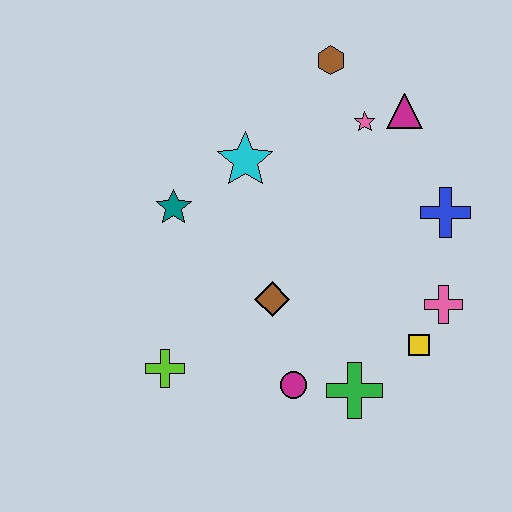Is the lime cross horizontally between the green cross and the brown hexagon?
No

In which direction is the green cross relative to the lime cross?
The green cross is to the right of the lime cross.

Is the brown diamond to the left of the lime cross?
No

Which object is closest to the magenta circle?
The green cross is closest to the magenta circle.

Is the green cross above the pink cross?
No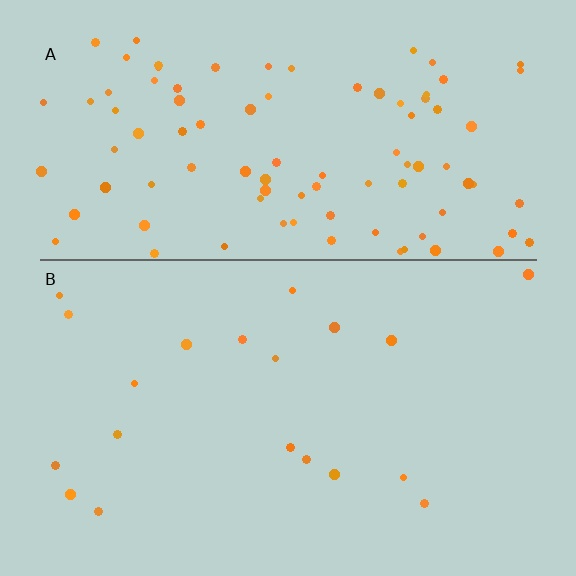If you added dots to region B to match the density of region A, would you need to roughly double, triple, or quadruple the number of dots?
Approximately quadruple.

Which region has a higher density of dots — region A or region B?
A (the top).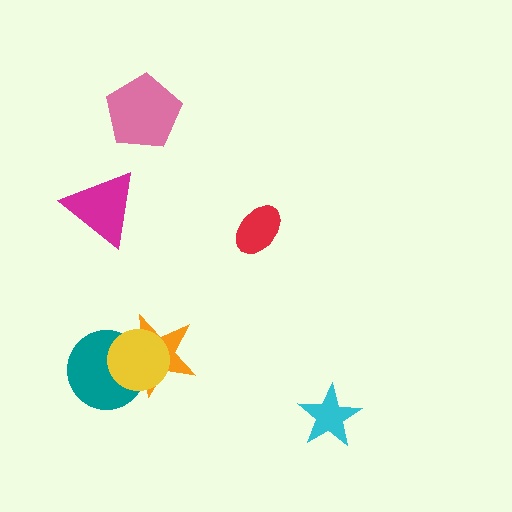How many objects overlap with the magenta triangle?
0 objects overlap with the magenta triangle.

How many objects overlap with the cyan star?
0 objects overlap with the cyan star.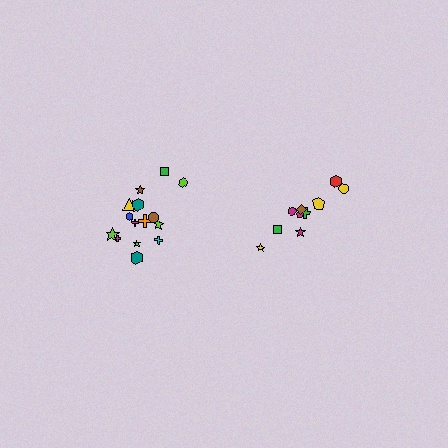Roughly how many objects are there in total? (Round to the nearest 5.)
Roughly 25 objects in total.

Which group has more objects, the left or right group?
The left group.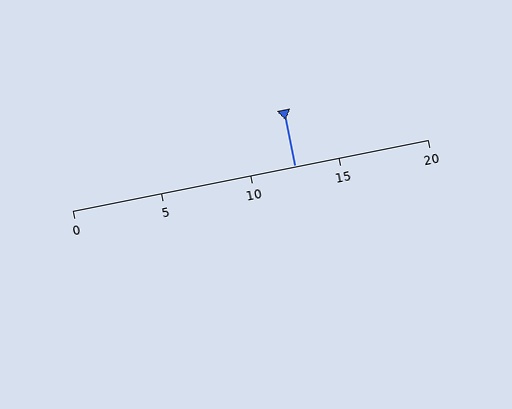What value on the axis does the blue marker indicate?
The marker indicates approximately 12.5.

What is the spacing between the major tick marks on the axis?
The major ticks are spaced 5 apart.